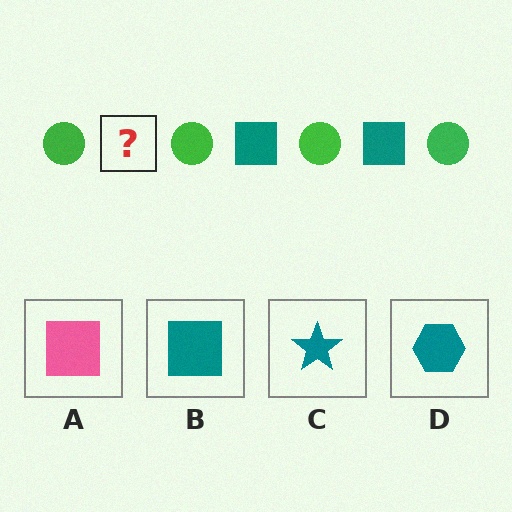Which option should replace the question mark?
Option B.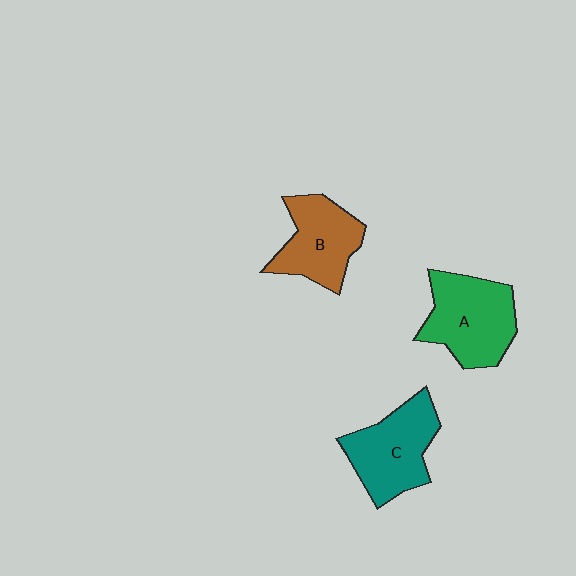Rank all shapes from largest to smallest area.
From largest to smallest: A (green), C (teal), B (brown).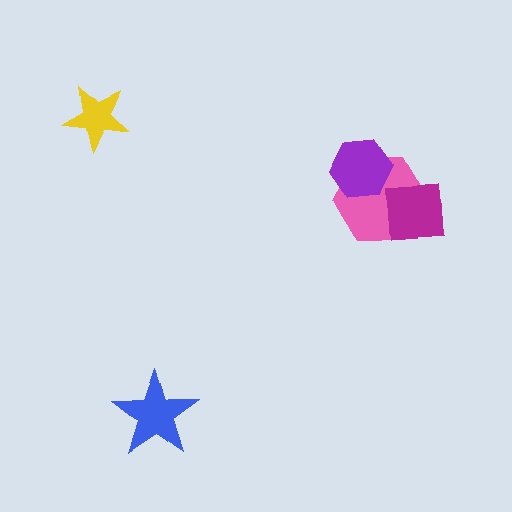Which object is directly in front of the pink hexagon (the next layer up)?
The magenta square is directly in front of the pink hexagon.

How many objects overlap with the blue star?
0 objects overlap with the blue star.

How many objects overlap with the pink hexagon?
2 objects overlap with the pink hexagon.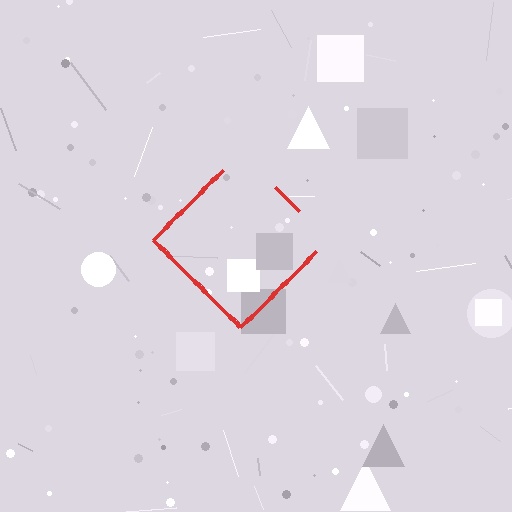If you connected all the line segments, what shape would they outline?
They would outline a diamond.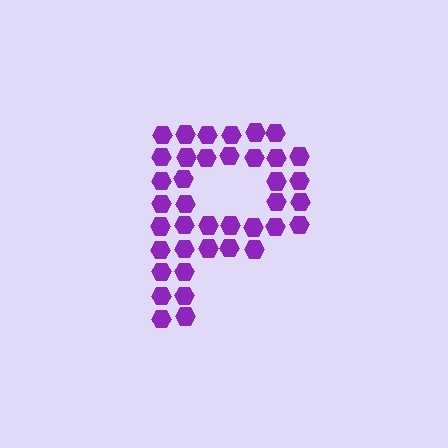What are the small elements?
The small elements are hexagons.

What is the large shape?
The large shape is the letter P.